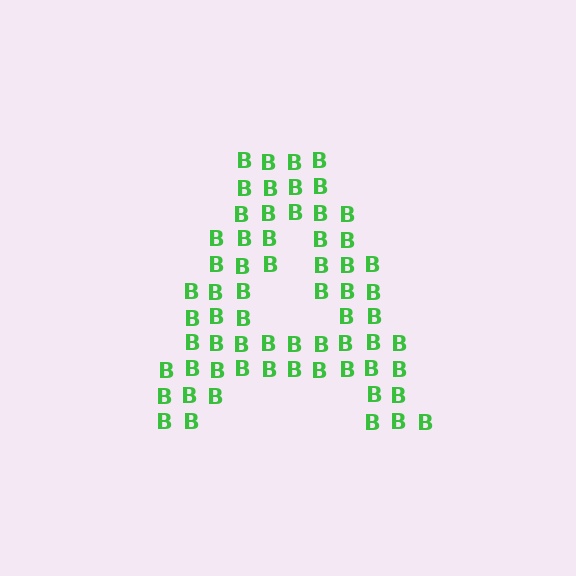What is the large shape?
The large shape is the letter A.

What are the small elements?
The small elements are letter B's.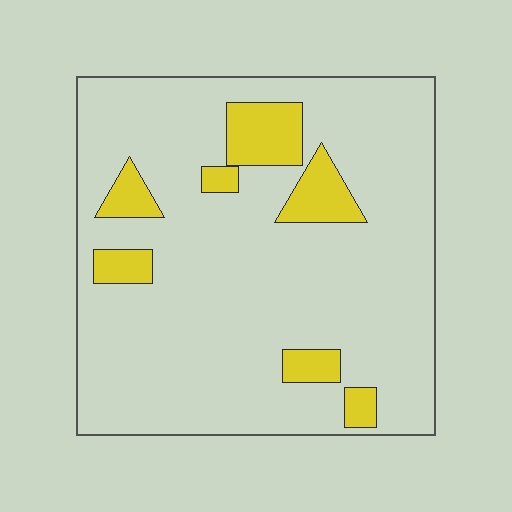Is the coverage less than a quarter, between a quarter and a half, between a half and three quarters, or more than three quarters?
Less than a quarter.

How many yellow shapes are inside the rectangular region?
7.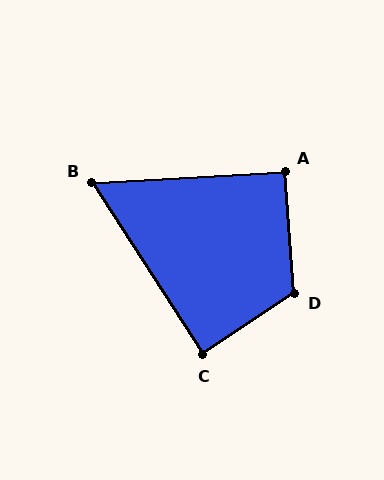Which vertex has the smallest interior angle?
B, at approximately 61 degrees.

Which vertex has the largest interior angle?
D, at approximately 119 degrees.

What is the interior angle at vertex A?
Approximately 91 degrees (approximately right).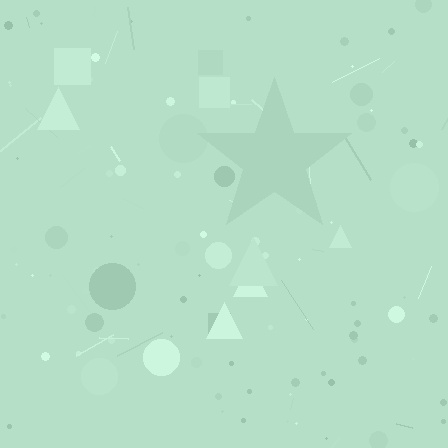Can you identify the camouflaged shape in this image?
The camouflaged shape is a star.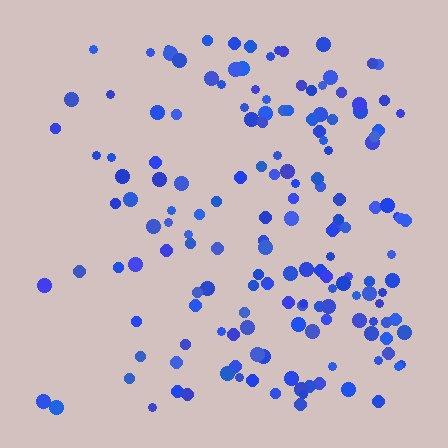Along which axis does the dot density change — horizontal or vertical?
Horizontal.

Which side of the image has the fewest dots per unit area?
The left.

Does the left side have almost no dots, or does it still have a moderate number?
Still a moderate number, just noticeably fewer than the right.